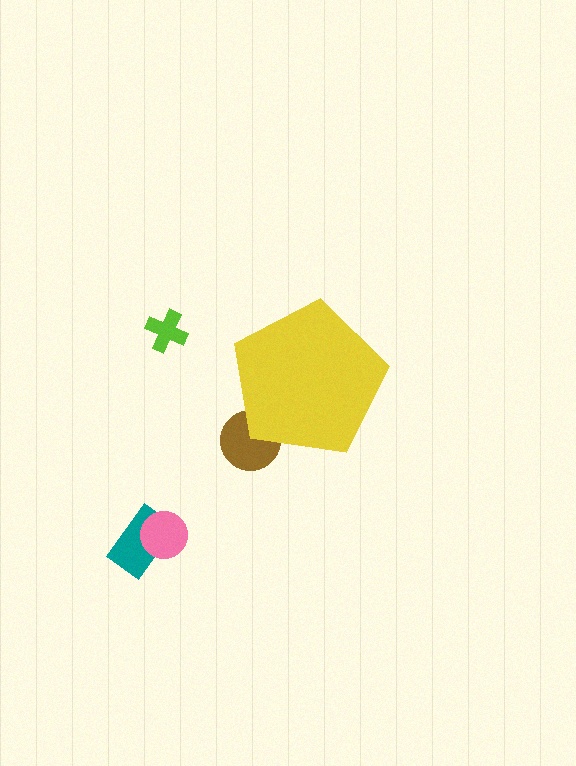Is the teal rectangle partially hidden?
No, the teal rectangle is fully visible.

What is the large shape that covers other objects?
A yellow pentagon.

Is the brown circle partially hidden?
Yes, the brown circle is partially hidden behind the yellow pentagon.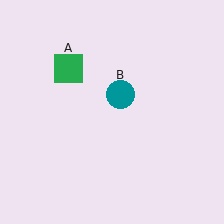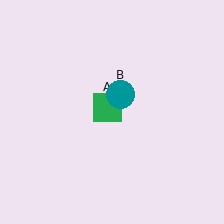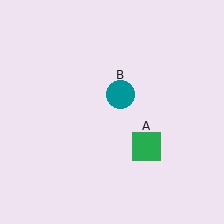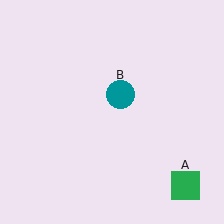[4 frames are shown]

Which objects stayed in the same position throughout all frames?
Teal circle (object B) remained stationary.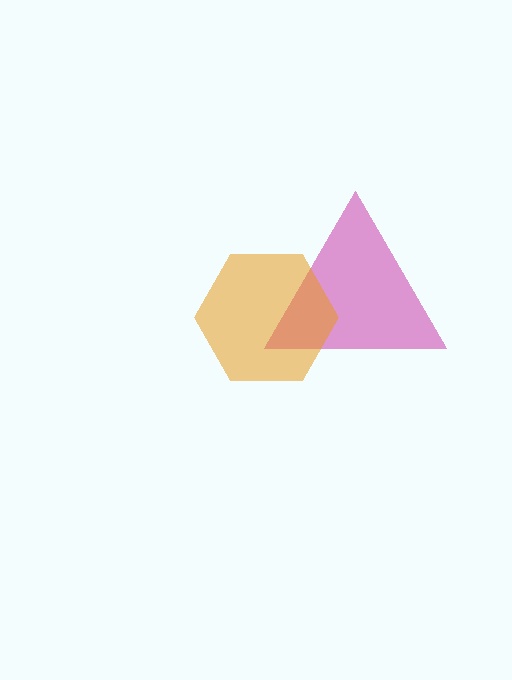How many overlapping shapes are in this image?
There are 2 overlapping shapes in the image.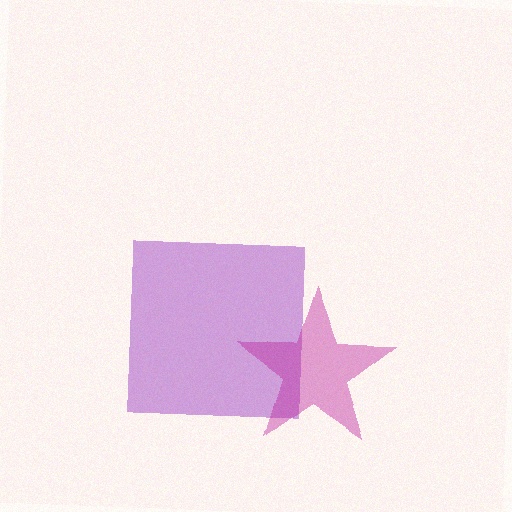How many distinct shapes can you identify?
There are 2 distinct shapes: a purple square, a magenta star.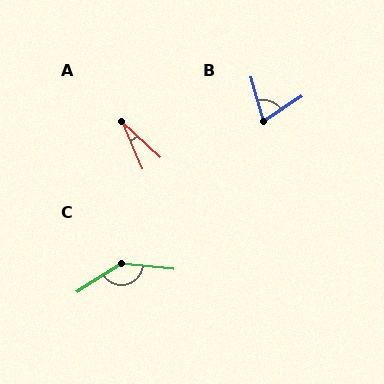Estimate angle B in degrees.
Approximately 72 degrees.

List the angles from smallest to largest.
A (24°), B (72°), C (141°).